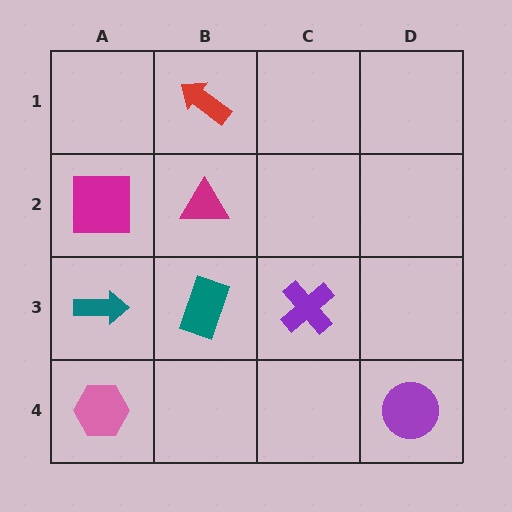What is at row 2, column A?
A magenta square.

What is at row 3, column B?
A teal rectangle.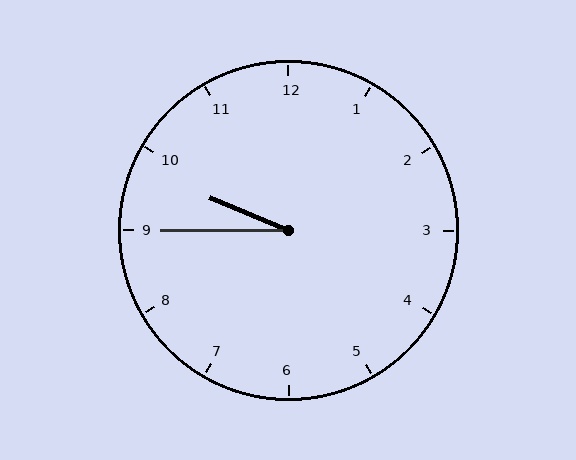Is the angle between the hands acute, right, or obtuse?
It is acute.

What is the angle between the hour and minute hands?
Approximately 22 degrees.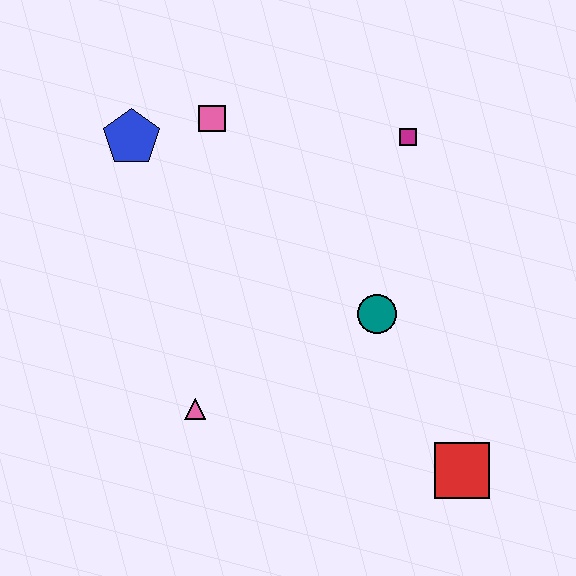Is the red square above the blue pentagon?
No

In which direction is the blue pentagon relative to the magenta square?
The blue pentagon is to the left of the magenta square.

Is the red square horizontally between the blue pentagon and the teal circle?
No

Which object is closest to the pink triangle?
The teal circle is closest to the pink triangle.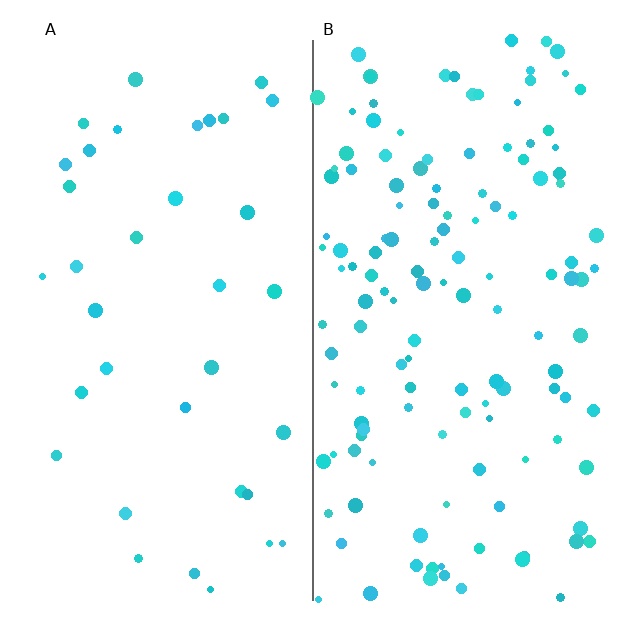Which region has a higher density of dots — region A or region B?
B (the right).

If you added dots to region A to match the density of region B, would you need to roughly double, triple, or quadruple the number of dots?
Approximately quadruple.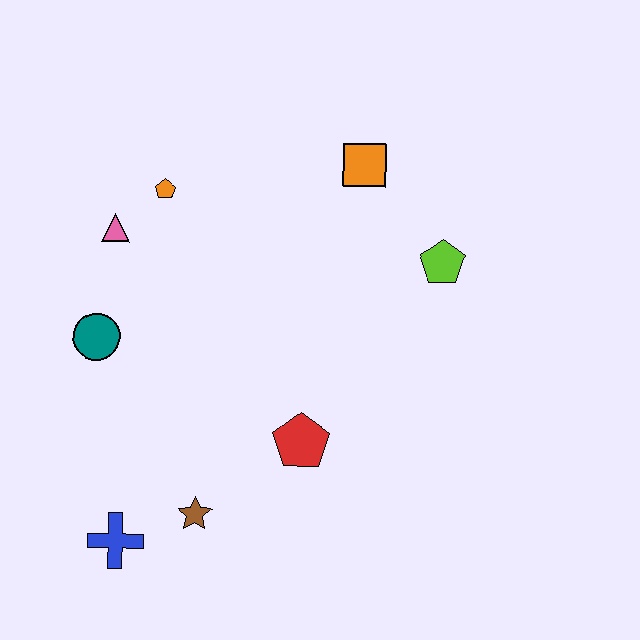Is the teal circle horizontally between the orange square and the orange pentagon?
No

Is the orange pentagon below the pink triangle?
No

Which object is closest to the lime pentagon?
The orange square is closest to the lime pentagon.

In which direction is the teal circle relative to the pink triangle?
The teal circle is below the pink triangle.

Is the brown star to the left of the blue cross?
No